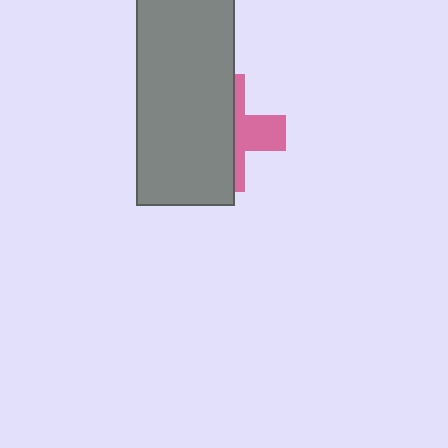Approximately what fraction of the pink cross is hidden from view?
Roughly 64% of the pink cross is hidden behind the gray rectangle.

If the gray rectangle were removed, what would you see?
You would see the complete pink cross.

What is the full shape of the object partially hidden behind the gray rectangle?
The partially hidden object is a pink cross.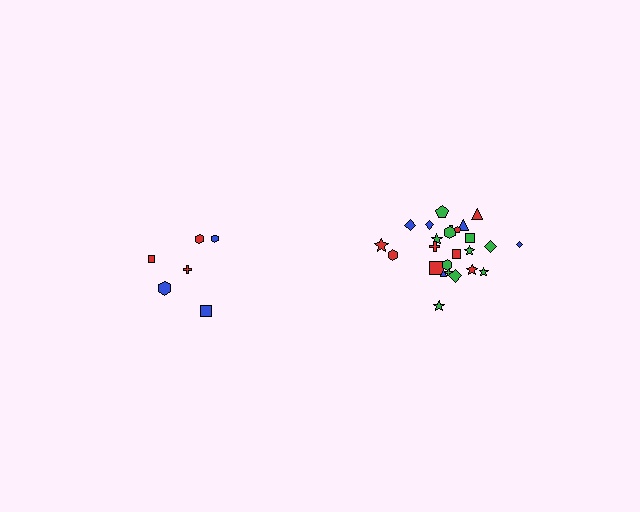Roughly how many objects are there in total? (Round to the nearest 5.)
Roughly 30 objects in total.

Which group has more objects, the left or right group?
The right group.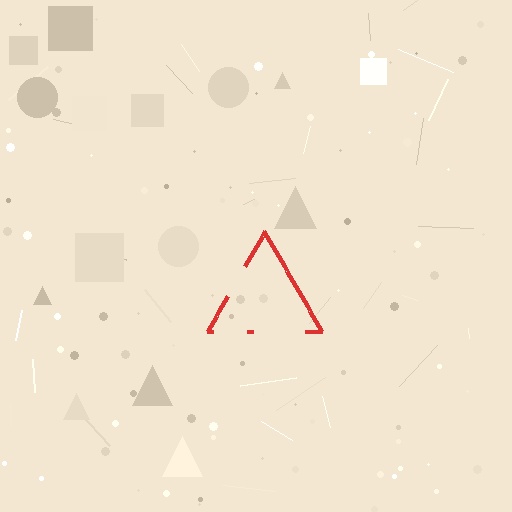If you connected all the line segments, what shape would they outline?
They would outline a triangle.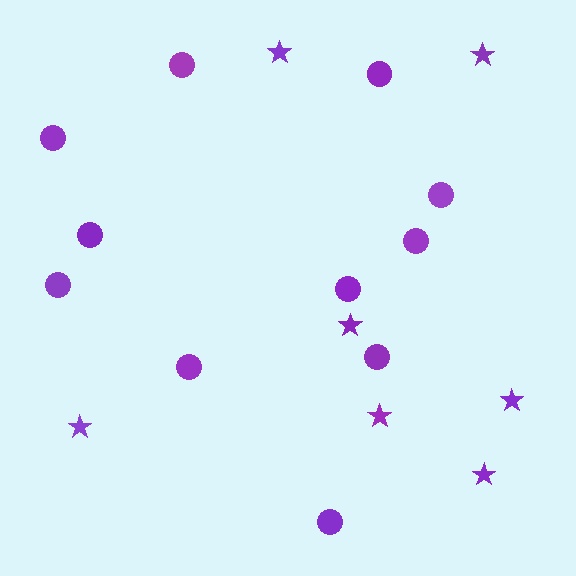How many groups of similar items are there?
There are 2 groups: one group of stars (7) and one group of circles (11).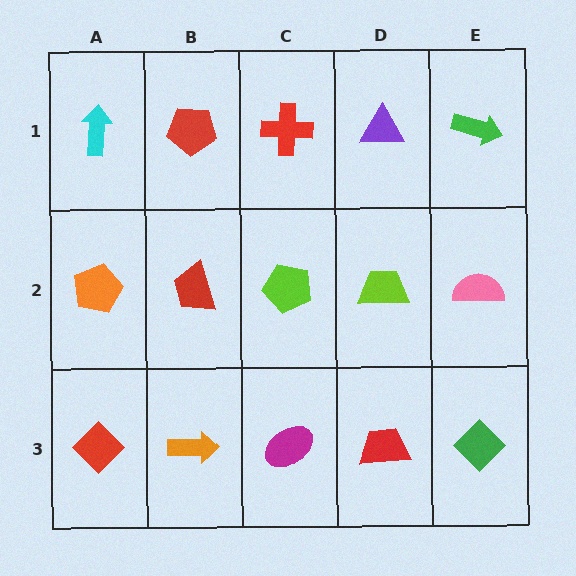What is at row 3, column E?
A green diamond.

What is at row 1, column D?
A purple triangle.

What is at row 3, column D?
A red trapezoid.